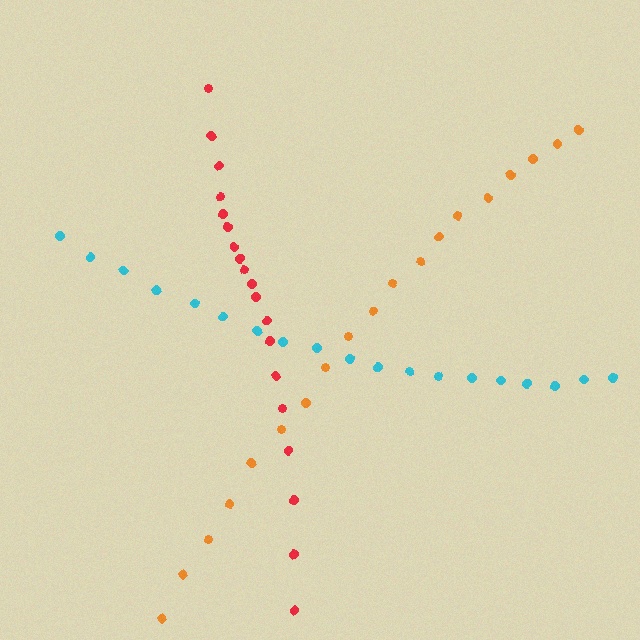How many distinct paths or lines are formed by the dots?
There are 3 distinct paths.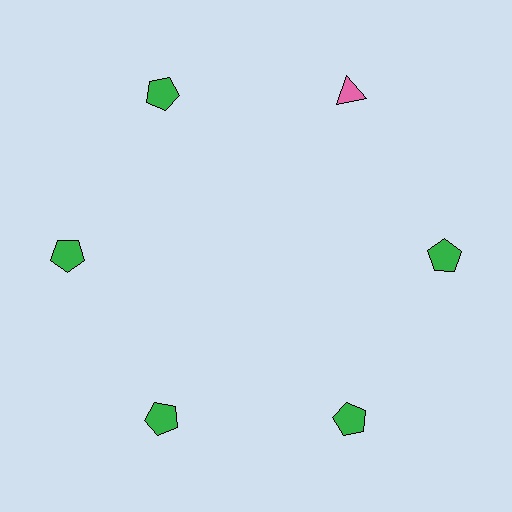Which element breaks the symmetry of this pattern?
The pink triangle at roughly the 1 o'clock position breaks the symmetry. All other shapes are green pentagons.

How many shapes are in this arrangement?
There are 6 shapes arranged in a ring pattern.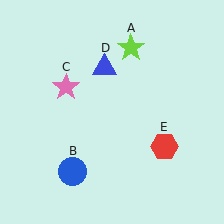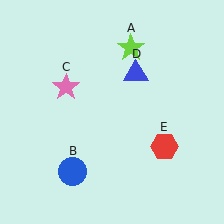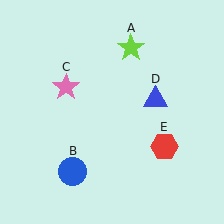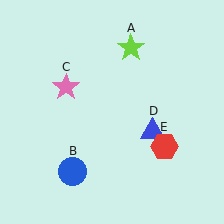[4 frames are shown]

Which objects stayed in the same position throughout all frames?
Lime star (object A) and blue circle (object B) and pink star (object C) and red hexagon (object E) remained stationary.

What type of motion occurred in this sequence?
The blue triangle (object D) rotated clockwise around the center of the scene.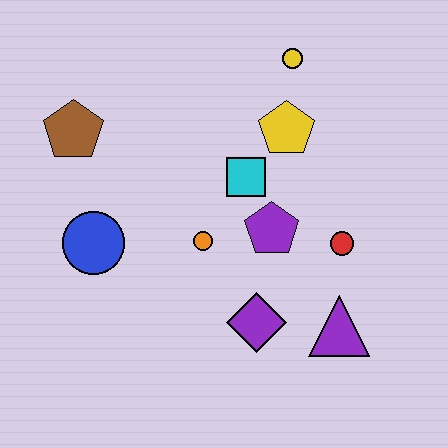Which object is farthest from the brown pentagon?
The purple triangle is farthest from the brown pentagon.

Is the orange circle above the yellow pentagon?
No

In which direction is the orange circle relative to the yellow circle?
The orange circle is below the yellow circle.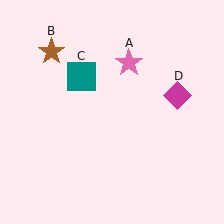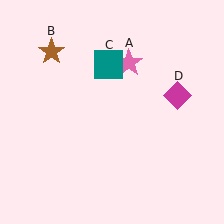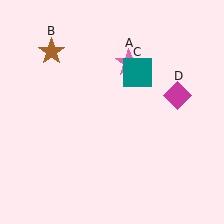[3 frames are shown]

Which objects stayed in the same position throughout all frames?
Pink star (object A) and brown star (object B) and magenta diamond (object D) remained stationary.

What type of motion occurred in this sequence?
The teal square (object C) rotated clockwise around the center of the scene.